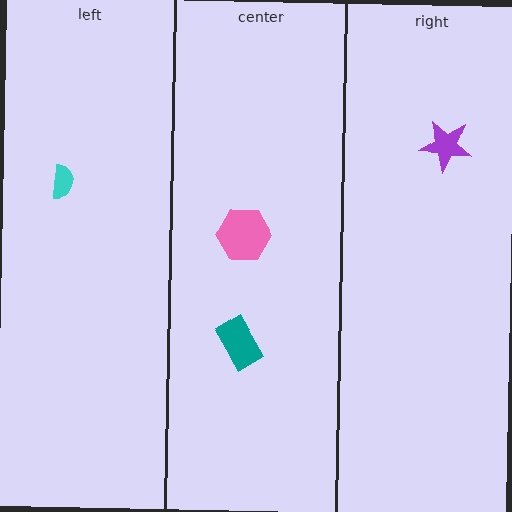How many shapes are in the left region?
1.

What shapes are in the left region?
The cyan semicircle.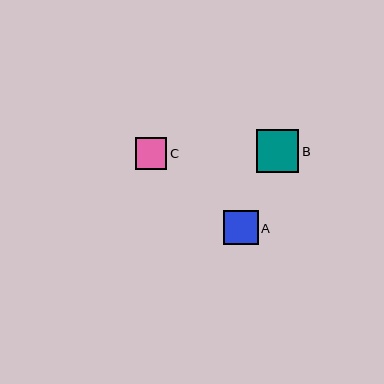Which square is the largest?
Square B is the largest with a size of approximately 42 pixels.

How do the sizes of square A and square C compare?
Square A and square C are approximately the same size.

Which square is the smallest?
Square C is the smallest with a size of approximately 32 pixels.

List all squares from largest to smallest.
From largest to smallest: B, A, C.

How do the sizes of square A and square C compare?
Square A and square C are approximately the same size.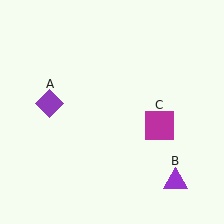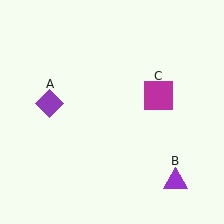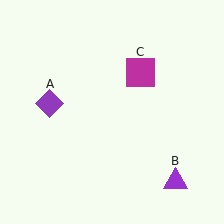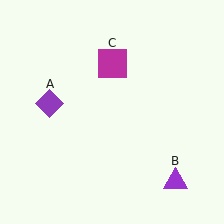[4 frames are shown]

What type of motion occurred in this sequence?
The magenta square (object C) rotated counterclockwise around the center of the scene.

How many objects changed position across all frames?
1 object changed position: magenta square (object C).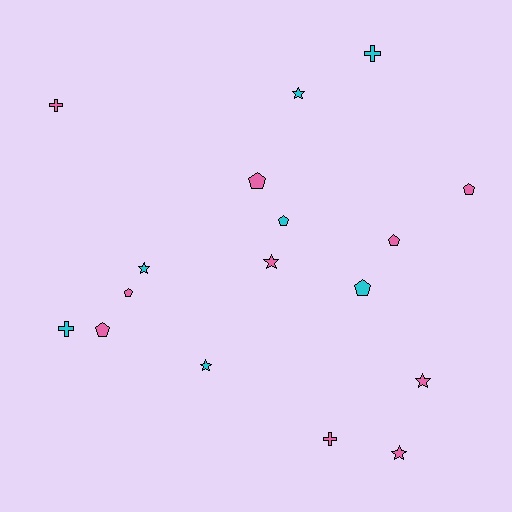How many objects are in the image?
There are 17 objects.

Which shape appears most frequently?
Pentagon, with 7 objects.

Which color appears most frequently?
Pink, with 10 objects.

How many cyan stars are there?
There are 3 cyan stars.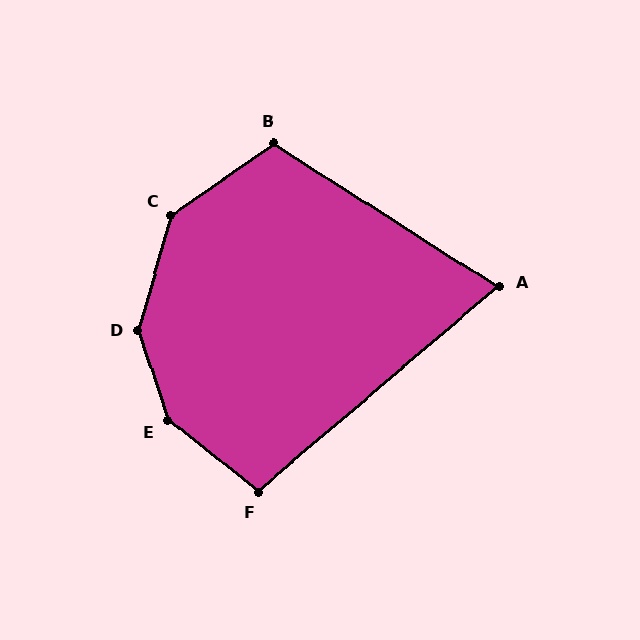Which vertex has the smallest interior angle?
A, at approximately 73 degrees.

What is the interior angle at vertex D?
Approximately 146 degrees (obtuse).